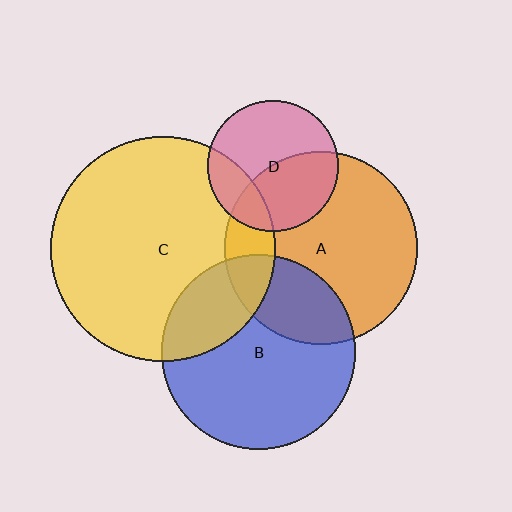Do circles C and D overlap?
Yes.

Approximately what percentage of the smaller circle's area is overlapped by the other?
Approximately 20%.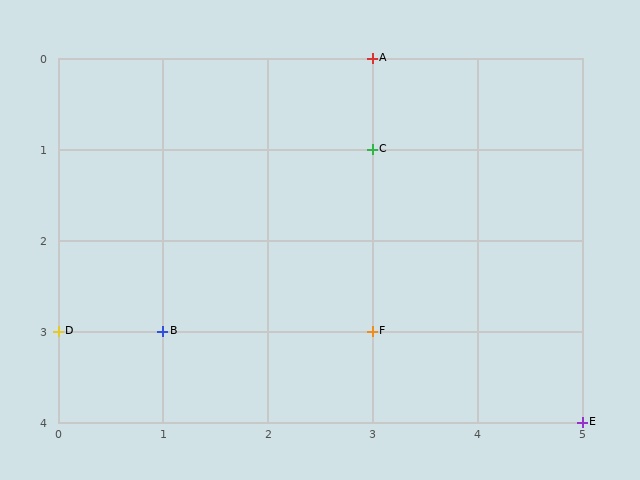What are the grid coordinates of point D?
Point D is at grid coordinates (0, 3).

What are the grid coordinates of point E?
Point E is at grid coordinates (5, 4).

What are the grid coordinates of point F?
Point F is at grid coordinates (3, 3).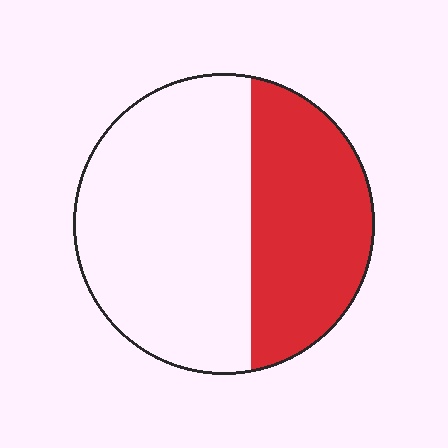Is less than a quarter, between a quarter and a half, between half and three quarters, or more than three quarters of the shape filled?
Between a quarter and a half.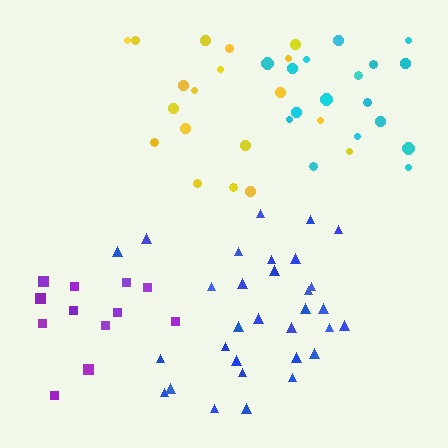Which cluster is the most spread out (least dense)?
Yellow.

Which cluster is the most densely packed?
Blue.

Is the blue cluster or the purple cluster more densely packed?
Blue.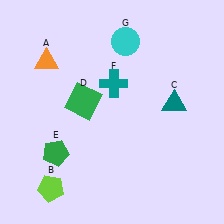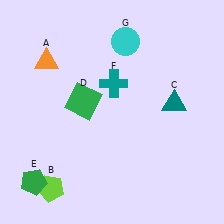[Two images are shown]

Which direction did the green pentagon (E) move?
The green pentagon (E) moved down.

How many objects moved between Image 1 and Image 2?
1 object moved between the two images.